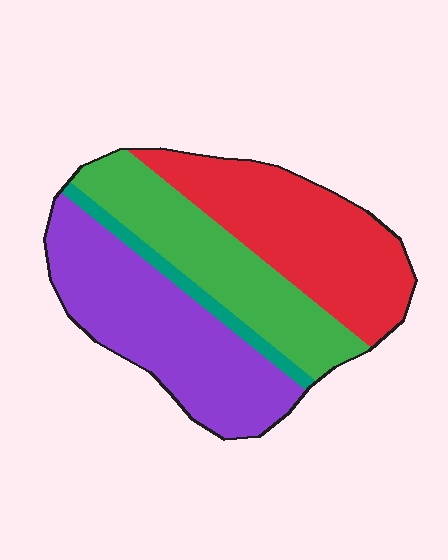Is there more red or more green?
Red.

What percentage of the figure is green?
Green takes up about one quarter (1/4) of the figure.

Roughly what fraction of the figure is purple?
Purple covers roughly 35% of the figure.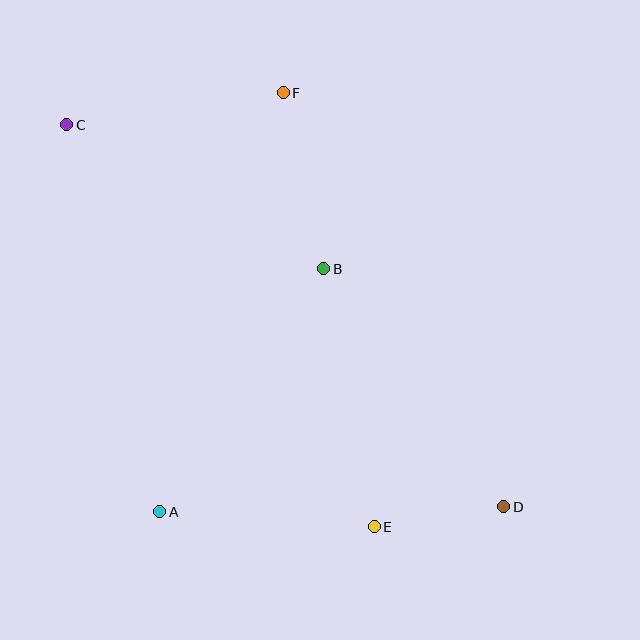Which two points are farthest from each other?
Points C and D are farthest from each other.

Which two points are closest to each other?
Points D and E are closest to each other.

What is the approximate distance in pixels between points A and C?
The distance between A and C is approximately 398 pixels.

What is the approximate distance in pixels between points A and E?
The distance between A and E is approximately 215 pixels.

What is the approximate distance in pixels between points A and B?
The distance between A and B is approximately 293 pixels.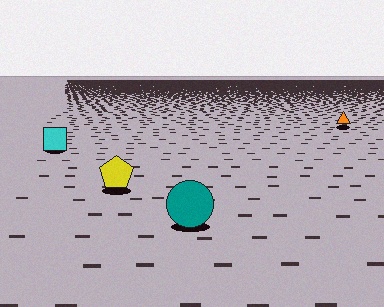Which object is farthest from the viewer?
The orange triangle is farthest from the viewer. It appears smaller and the ground texture around it is denser.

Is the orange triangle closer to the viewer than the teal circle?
No. The teal circle is closer — you can tell from the texture gradient: the ground texture is coarser near it.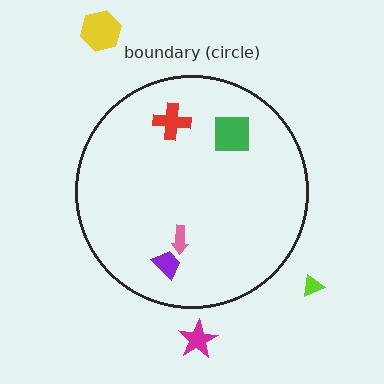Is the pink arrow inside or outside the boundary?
Inside.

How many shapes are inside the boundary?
4 inside, 3 outside.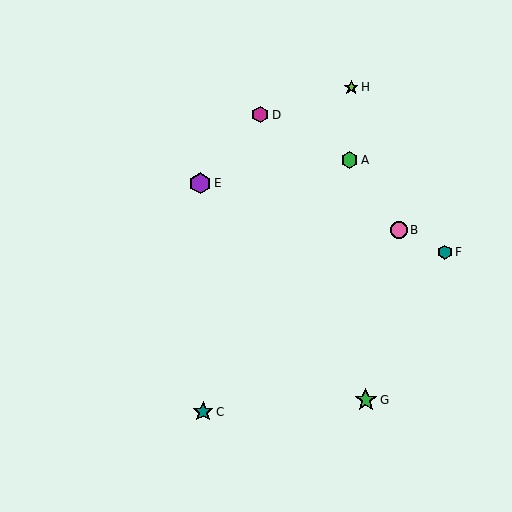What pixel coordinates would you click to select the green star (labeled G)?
Click at (366, 400) to select the green star G.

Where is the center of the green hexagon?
The center of the green hexagon is at (349, 160).